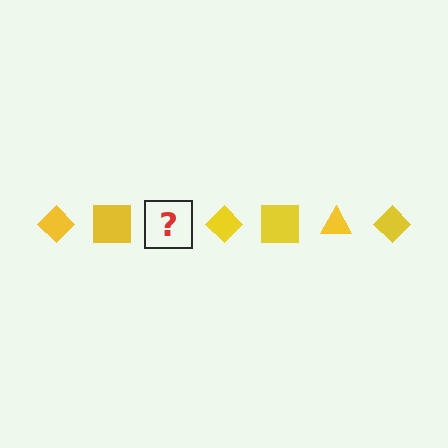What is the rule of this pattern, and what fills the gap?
The rule is that the pattern cycles through diamond, square, triangle shapes in yellow. The gap should be filled with a yellow triangle.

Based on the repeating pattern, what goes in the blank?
The blank should be a yellow triangle.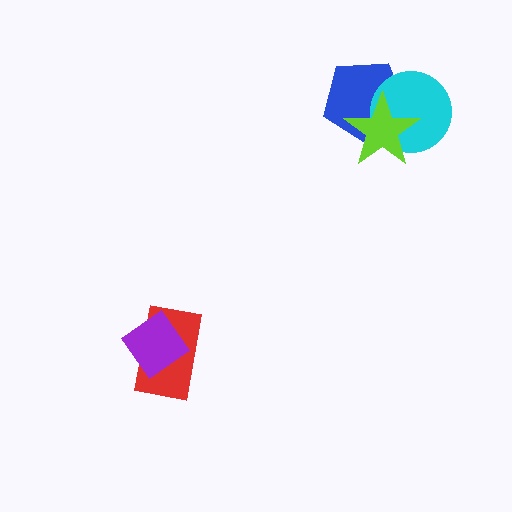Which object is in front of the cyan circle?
The lime star is in front of the cyan circle.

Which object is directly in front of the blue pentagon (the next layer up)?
The cyan circle is directly in front of the blue pentagon.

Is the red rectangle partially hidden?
Yes, it is partially covered by another shape.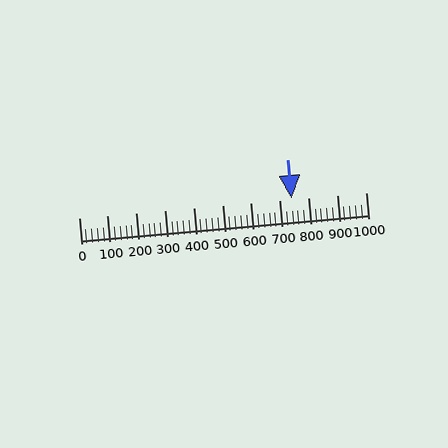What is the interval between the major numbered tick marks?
The major tick marks are spaced 100 units apart.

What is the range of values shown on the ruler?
The ruler shows values from 0 to 1000.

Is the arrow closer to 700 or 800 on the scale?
The arrow is closer to 700.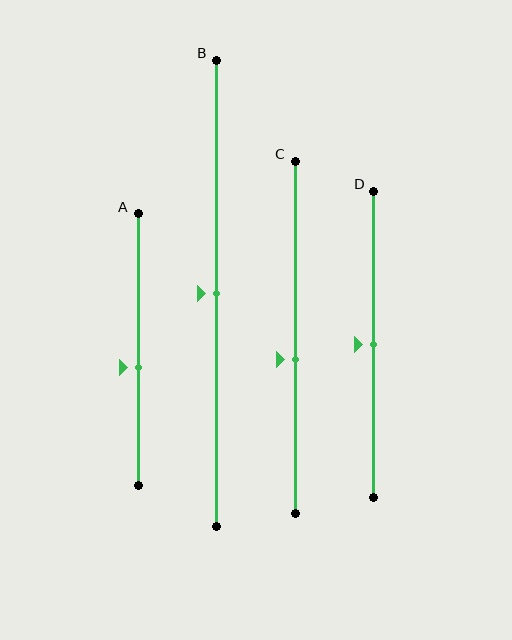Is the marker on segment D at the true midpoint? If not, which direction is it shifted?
Yes, the marker on segment D is at the true midpoint.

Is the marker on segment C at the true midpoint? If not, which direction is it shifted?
No, the marker on segment C is shifted downward by about 6% of the segment length.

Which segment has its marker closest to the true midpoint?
Segment B has its marker closest to the true midpoint.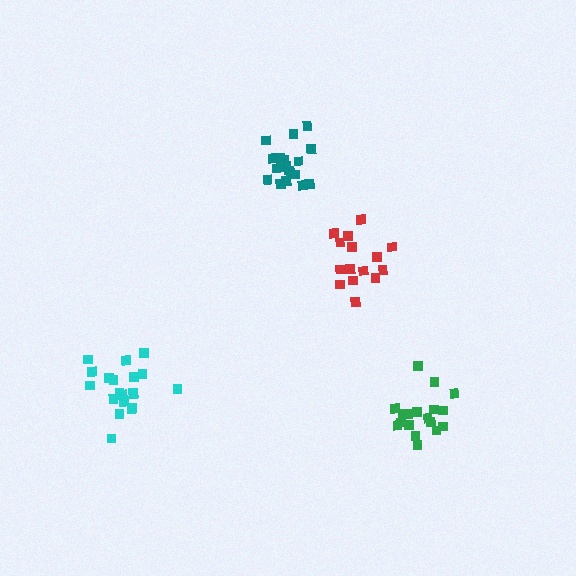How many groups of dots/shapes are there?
There are 4 groups.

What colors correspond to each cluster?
The clusters are colored: green, teal, red, cyan.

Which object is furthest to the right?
The green cluster is rightmost.